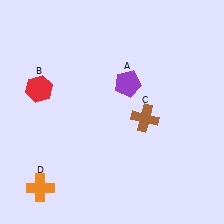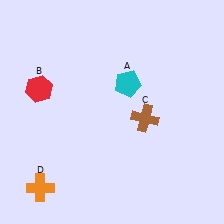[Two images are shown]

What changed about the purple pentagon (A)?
In Image 1, A is purple. In Image 2, it changed to cyan.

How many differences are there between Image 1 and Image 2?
There is 1 difference between the two images.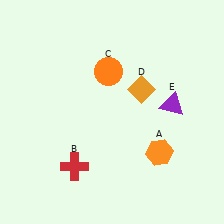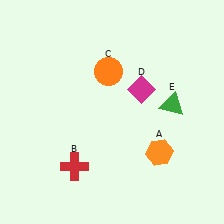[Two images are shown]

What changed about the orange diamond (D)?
In Image 1, D is orange. In Image 2, it changed to magenta.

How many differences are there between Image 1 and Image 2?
There are 2 differences between the two images.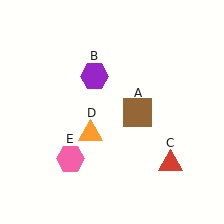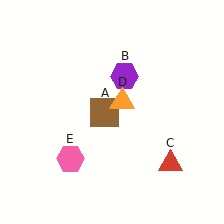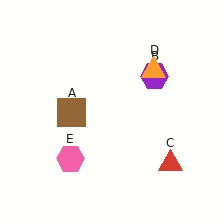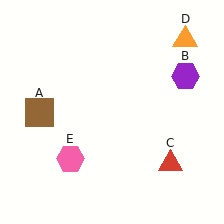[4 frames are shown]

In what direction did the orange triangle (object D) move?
The orange triangle (object D) moved up and to the right.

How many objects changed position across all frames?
3 objects changed position: brown square (object A), purple hexagon (object B), orange triangle (object D).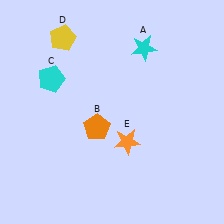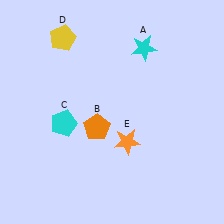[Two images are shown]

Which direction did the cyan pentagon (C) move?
The cyan pentagon (C) moved down.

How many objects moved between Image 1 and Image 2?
1 object moved between the two images.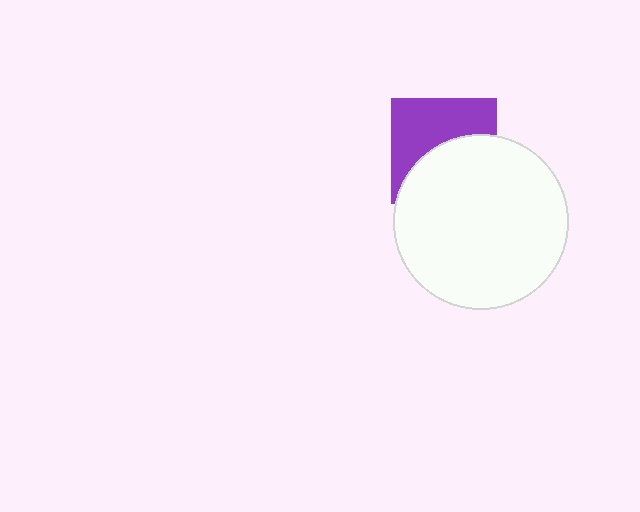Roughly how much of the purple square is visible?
About half of it is visible (roughly 50%).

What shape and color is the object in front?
The object in front is a white circle.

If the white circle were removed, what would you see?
You would see the complete purple square.